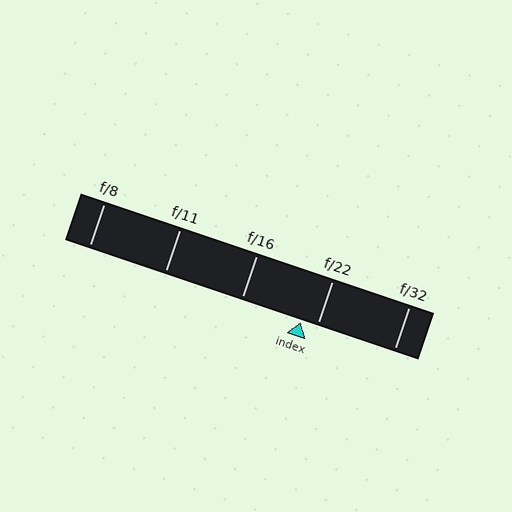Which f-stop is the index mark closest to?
The index mark is closest to f/22.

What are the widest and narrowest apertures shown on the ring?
The widest aperture shown is f/8 and the narrowest is f/32.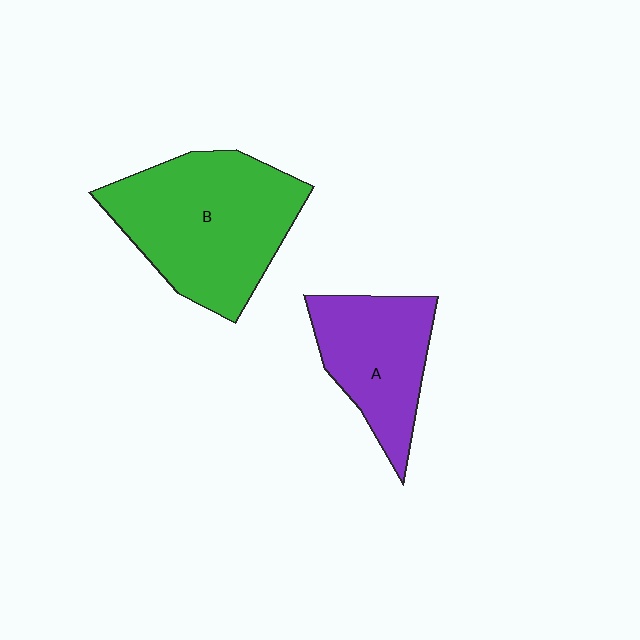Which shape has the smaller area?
Shape A (purple).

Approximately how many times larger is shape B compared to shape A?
Approximately 1.6 times.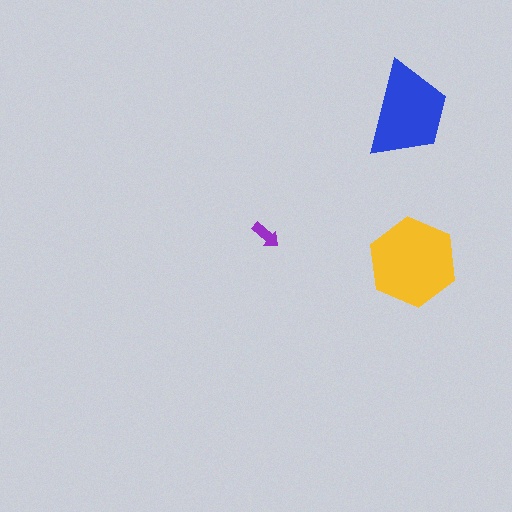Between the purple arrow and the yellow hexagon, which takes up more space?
The yellow hexagon.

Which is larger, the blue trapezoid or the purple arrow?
The blue trapezoid.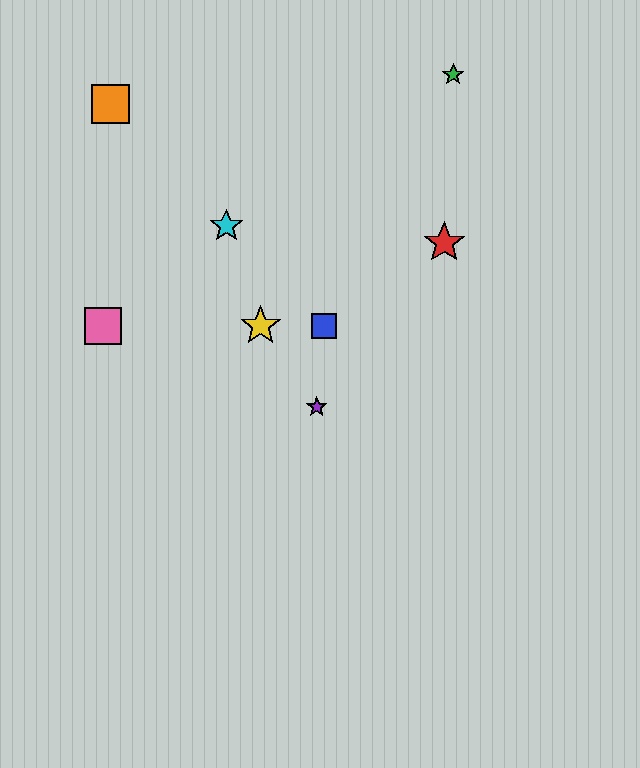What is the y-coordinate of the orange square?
The orange square is at y≈104.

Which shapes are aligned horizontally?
The blue square, the yellow star, the pink square are aligned horizontally.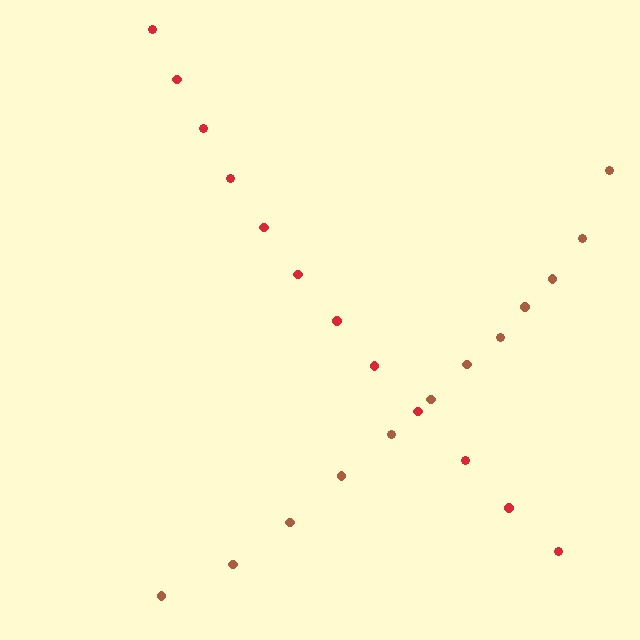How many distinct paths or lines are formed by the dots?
There are 2 distinct paths.